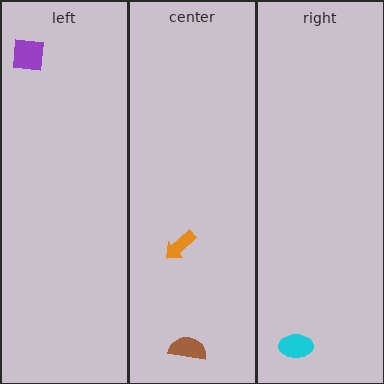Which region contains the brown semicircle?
The center region.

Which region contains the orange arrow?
The center region.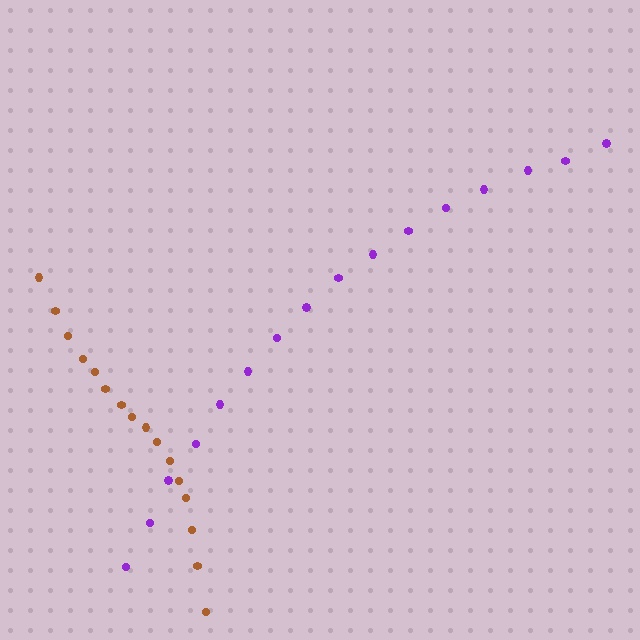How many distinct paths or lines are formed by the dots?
There are 2 distinct paths.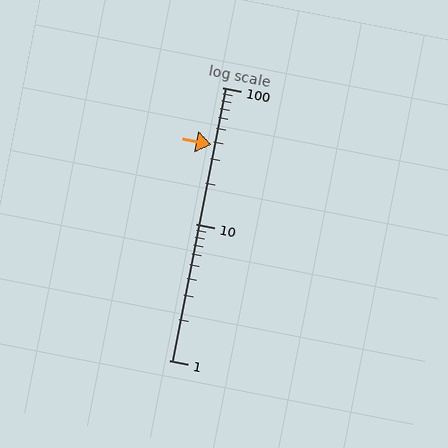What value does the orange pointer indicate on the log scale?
The pointer indicates approximately 38.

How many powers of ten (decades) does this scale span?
The scale spans 2 decades, from 1 to 100.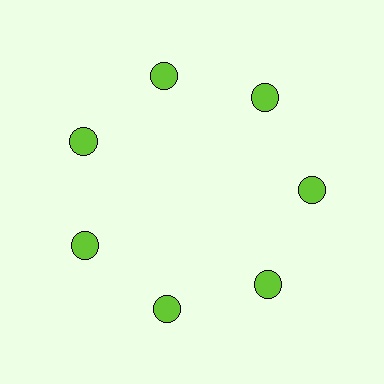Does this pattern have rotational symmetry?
Yes, this pattern has 7-fold rotational symmetry. It looks the same after rotating 51 degrees around the center.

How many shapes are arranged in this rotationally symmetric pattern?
There are 7 shapes, arranged in 7 groups of 1.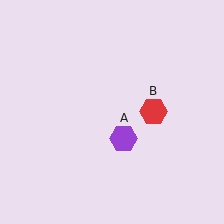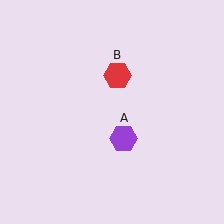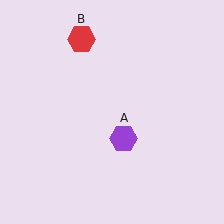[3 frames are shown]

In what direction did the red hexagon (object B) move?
The red hexagon (object B) moved up and to the left.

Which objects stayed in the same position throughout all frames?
Purple hexagon (object A) remained stationary.